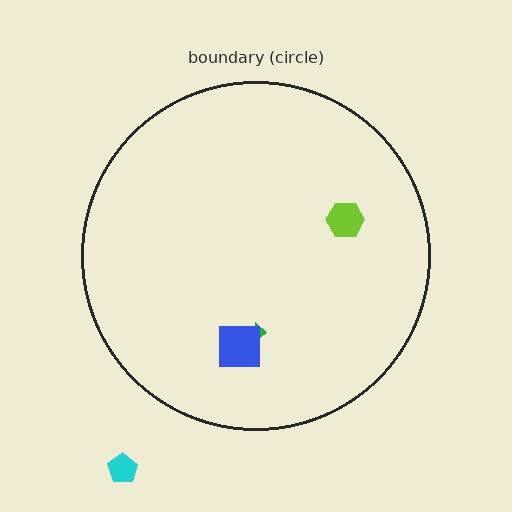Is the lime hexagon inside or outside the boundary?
Inside.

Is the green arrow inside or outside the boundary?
Inside.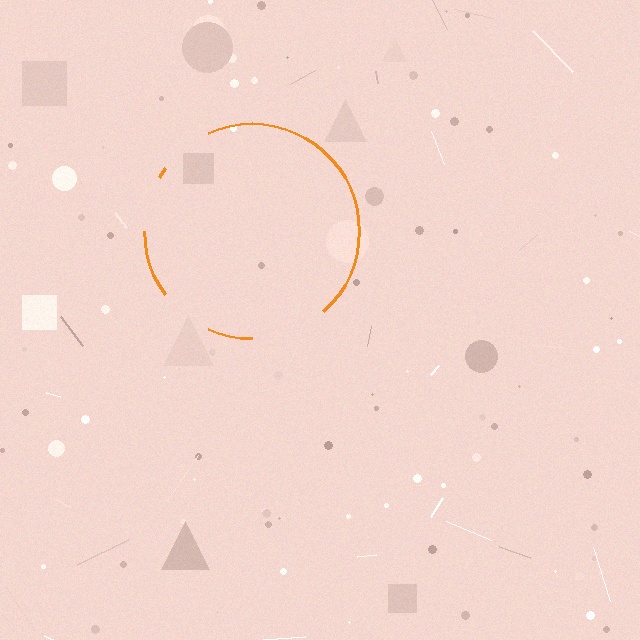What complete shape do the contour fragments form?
The contour fragments form a circle.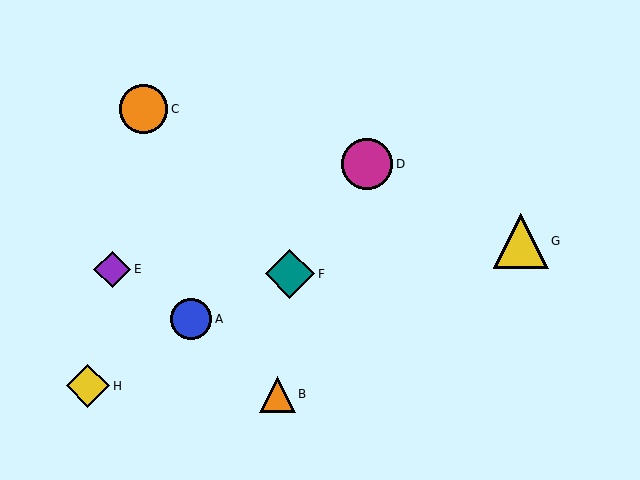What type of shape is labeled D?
Shape D is a magenta circle.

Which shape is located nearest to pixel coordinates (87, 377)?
The yellow diamond (labeled H) at (88, 386) is nearest to that location.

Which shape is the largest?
The yellow triangle (labeled G) is the largest.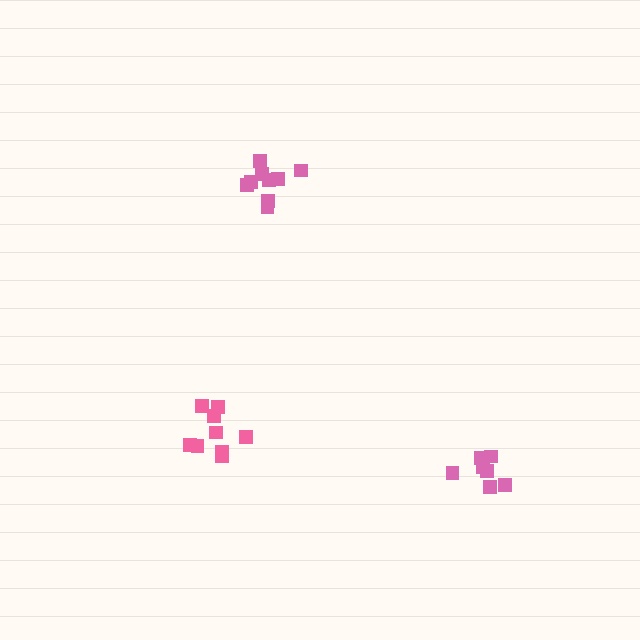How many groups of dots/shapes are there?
There are 3 groups.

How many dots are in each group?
Group 1: 9 dots, Group 2: 7 dots, Group 3: 9 dots (25 total).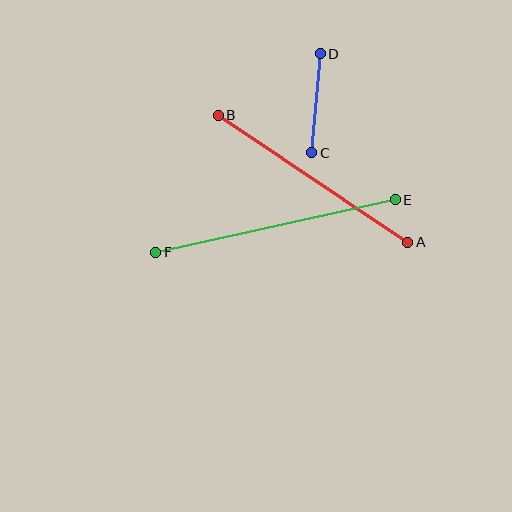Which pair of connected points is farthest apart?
Points E and F are farthest apart.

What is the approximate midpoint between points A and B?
The midpoint is at approximately (313, 179) pixels.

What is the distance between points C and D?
The distance is approximately 99 pixels.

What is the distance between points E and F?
The distance is approximately 245 pixels.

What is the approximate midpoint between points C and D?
The midpoint is at approximately (316, 103) pixels.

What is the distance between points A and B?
The distance is approximately 228 pixels.